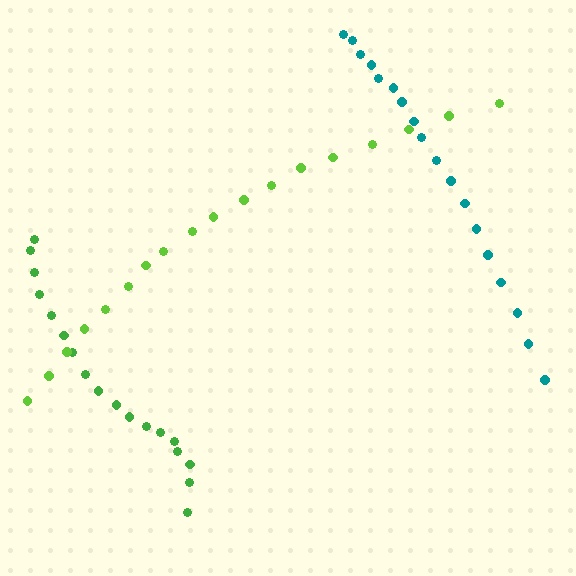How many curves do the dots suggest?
There are 3 distinct paths.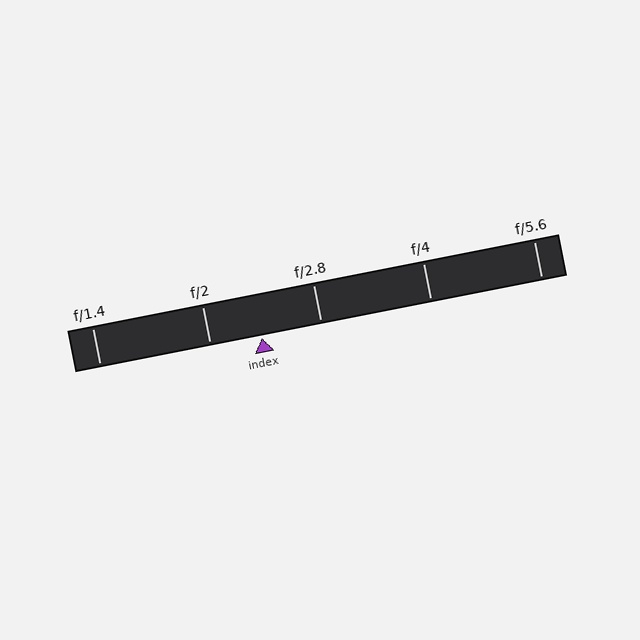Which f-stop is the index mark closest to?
The index mark is closest to f/2.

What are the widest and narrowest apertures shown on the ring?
The widest aperture shown is f/1.4 and the narrowest is f/5.6.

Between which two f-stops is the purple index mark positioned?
The index mark is between f/2 and f/2.8.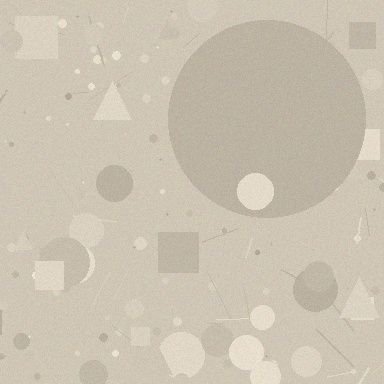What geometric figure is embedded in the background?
A circle is embedded in the background.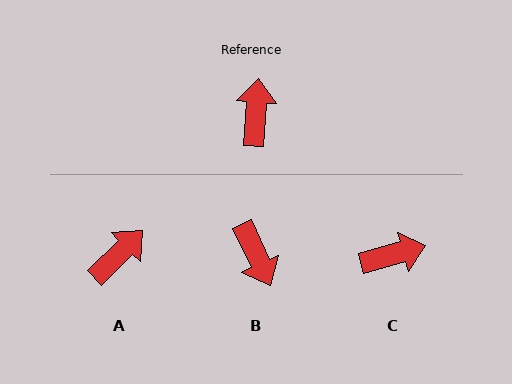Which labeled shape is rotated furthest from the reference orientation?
B, about 151 degrees away.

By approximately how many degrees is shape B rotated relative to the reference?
Approximately 151 degrees clockwise.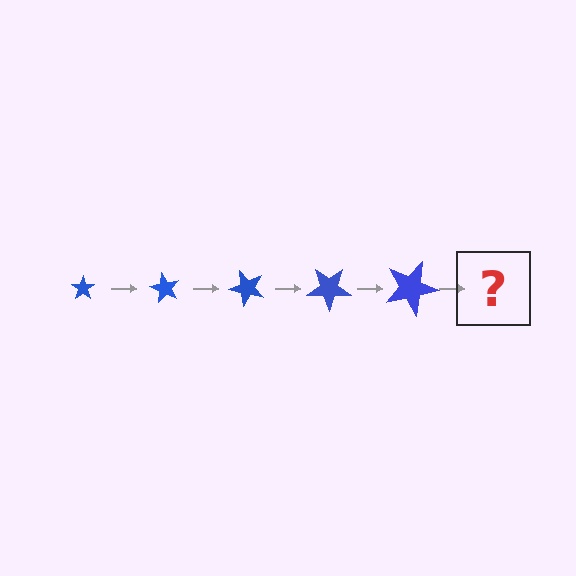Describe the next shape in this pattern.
It should be a star, larger than the previous one and rotated 300 degrees from the start.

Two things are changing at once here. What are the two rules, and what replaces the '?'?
The two rules are that the star grows larger each step and it rotates 60 degrees each step. The '?' should be a star, larger than the previous one and rotated 300 degrees from the start.